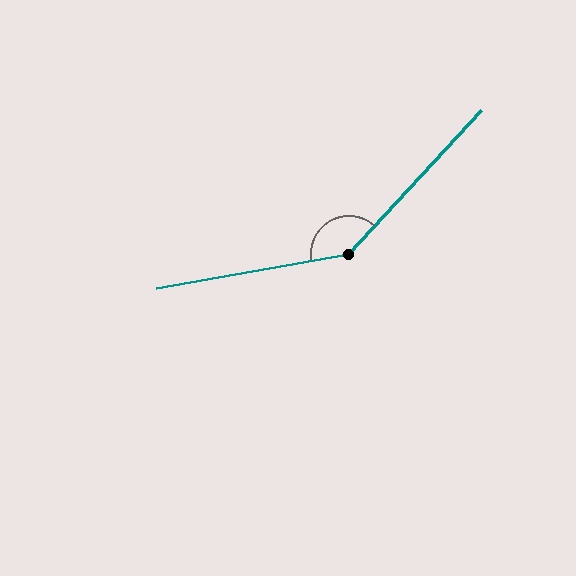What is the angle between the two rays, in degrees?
Approximately 143 degrees.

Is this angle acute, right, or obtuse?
It is obtuse.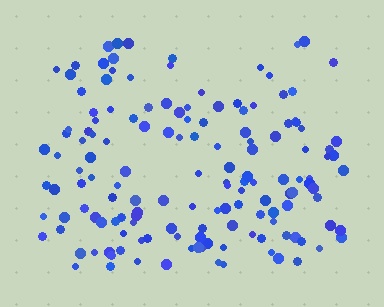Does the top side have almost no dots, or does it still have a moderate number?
Still a moderate number, just noticeably fewer than the bottom.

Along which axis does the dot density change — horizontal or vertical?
Vertical.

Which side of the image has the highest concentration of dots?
The bottom.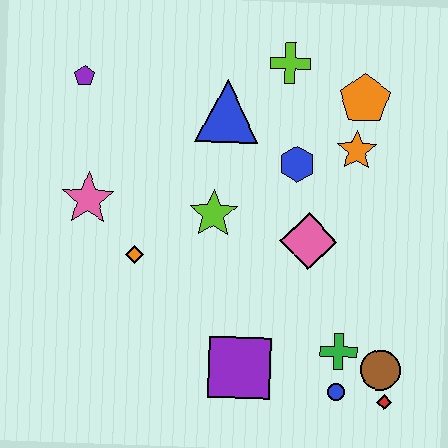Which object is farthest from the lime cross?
The red diamond is farthest from the lime cross.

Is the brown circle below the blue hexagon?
Yes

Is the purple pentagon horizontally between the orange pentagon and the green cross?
No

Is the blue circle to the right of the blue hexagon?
Yes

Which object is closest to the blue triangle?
The lime cross is closest to the blue triangle.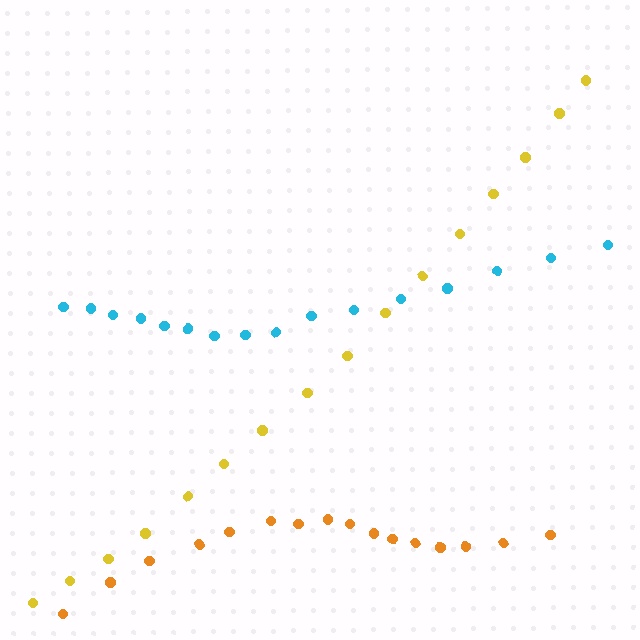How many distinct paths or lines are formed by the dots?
There are 3 distinct paths.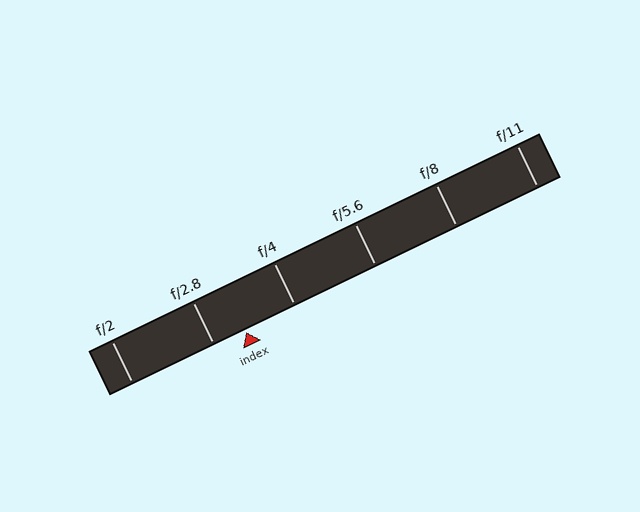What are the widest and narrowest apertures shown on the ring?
The widest aperture shown is f/2 and the narrowest is f/11.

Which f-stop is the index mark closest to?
The index mark is closest to f/2.8.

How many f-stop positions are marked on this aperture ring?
There are 6 f-stop positions marked.